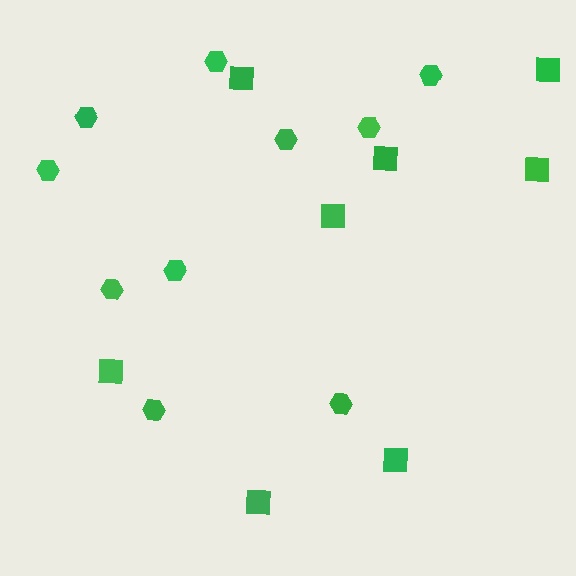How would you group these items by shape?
There are 2 groups: one group of squares (8) and one group of hexagons (10).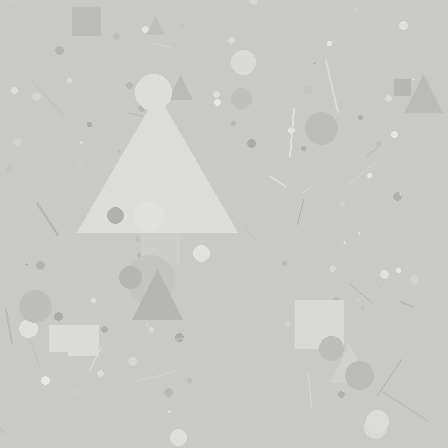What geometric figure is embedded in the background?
A triangle is embedded in the background.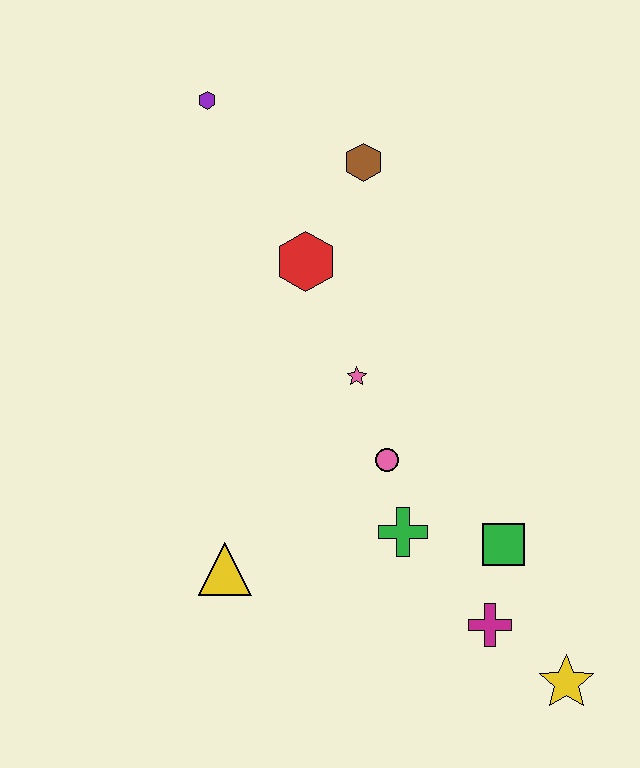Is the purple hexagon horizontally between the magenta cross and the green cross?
No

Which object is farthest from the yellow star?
The purple hexagon is farthest from the yellow star.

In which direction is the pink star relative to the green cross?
The pink star is above the green cross.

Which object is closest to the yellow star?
The magenta cross is closest to the yellow star.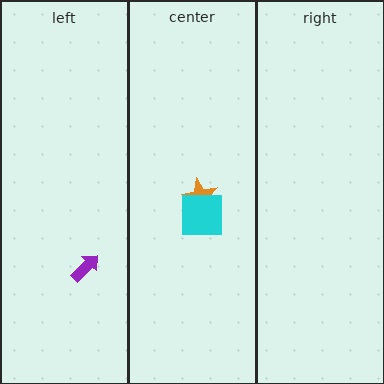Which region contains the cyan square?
The center region.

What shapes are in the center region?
The orange star, the cyan square.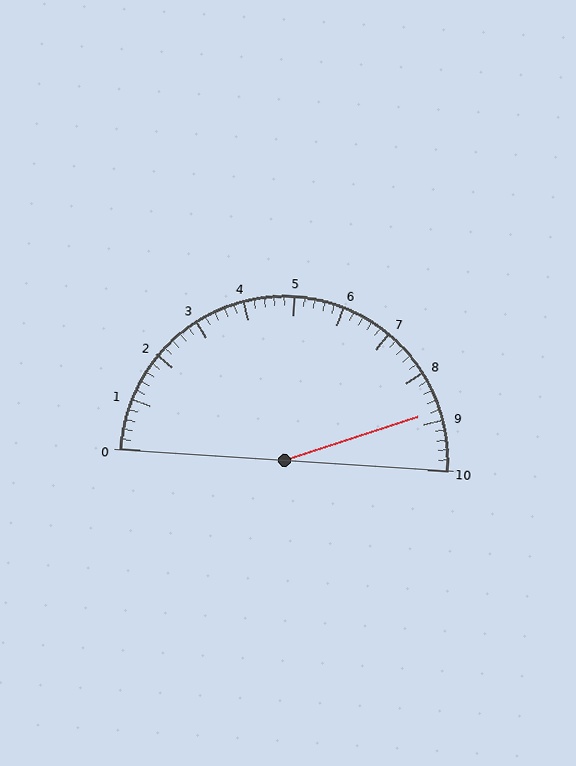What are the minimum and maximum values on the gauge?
The gauge ranges from 0 to 10.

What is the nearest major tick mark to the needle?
The nearest major tick mark is 9.